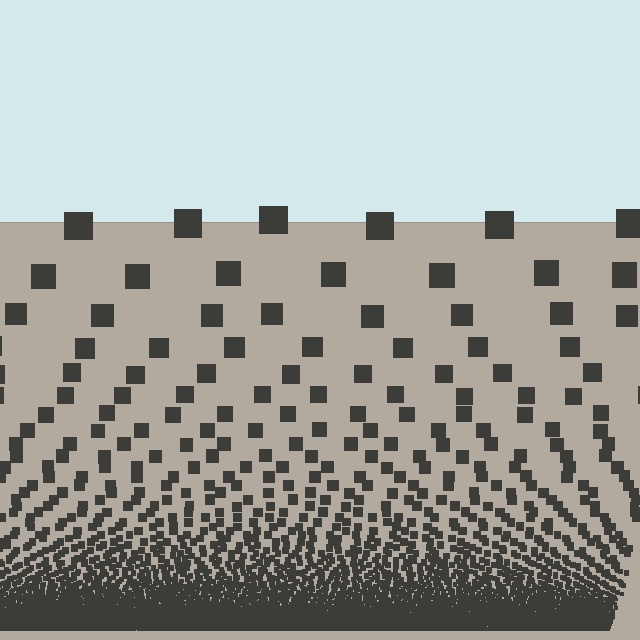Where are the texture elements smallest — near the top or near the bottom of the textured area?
Near the bottom.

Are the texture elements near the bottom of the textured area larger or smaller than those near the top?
Smaller. The gradient is inverted — elements near the bottom are smaller and denser.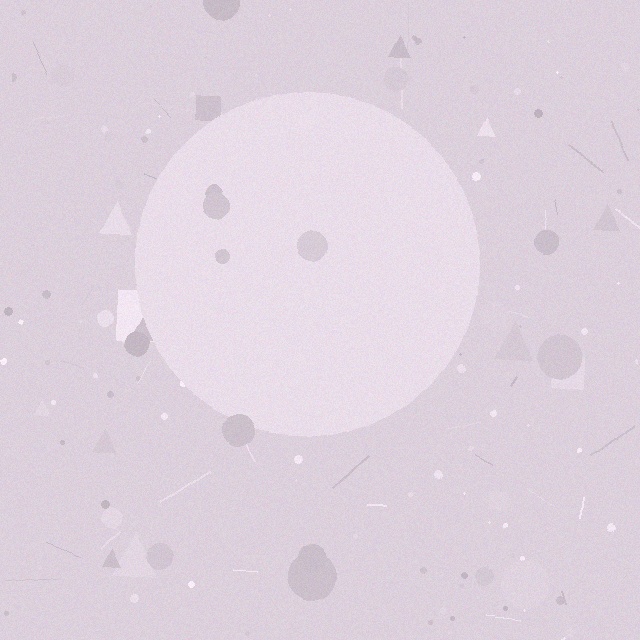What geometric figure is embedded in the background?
A circle is embedded in the background.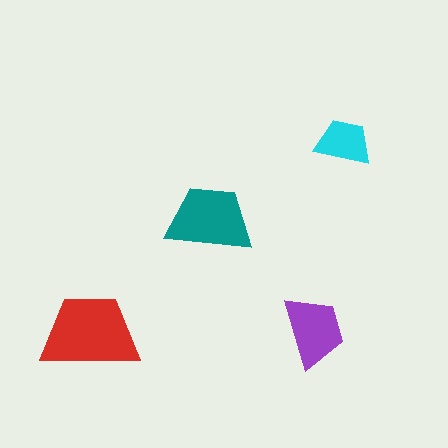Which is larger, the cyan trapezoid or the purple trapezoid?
The purple one.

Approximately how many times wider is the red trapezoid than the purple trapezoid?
About 1.5 times wider.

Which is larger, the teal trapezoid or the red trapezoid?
The red one.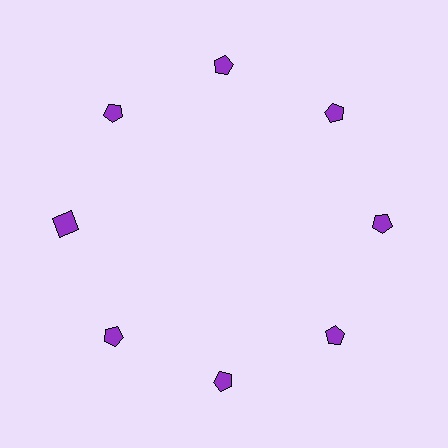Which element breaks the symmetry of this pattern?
The purple square at roughly the 9 o'clock position breaks the symmetry. All other shapes are purple pentagons.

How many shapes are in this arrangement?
There are 8 shapes arranged in a ring pattern.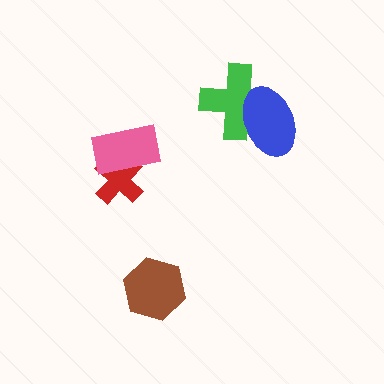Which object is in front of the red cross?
The pink rectangle is in front of the red cross.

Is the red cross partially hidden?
Yes, it is partially covered by another shape.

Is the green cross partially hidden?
Yes, it is partially covered by another shape.